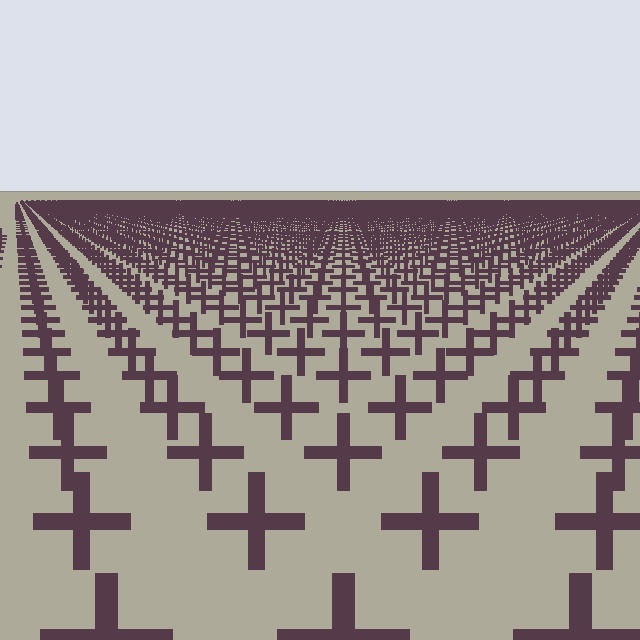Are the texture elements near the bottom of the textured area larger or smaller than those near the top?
Larger. Near the bottom, elements are closer to the viewer and appear at a bigger on-screen size.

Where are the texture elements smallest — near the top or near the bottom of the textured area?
Near the top.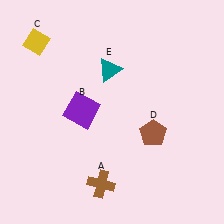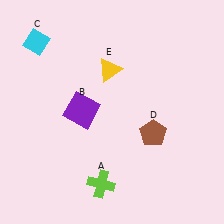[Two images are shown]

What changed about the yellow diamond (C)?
In Image 1, C is yellow. In Image 2, it changed to cyan.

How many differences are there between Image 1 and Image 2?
There are 3 differences between the two images.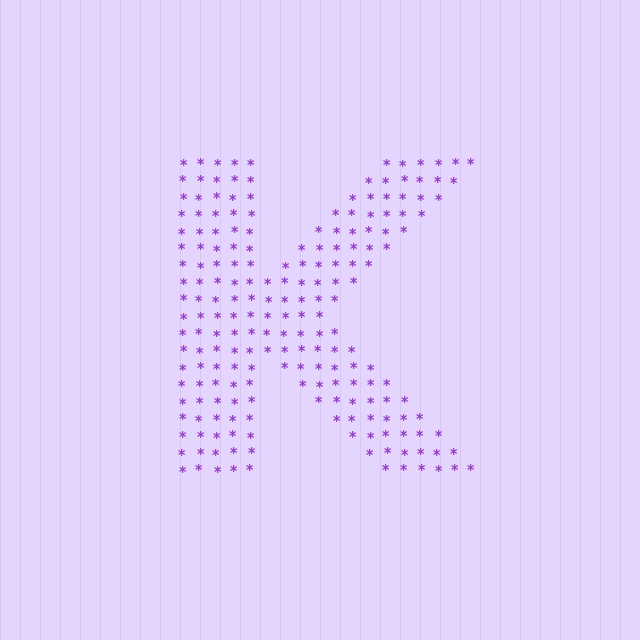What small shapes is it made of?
It is made of small asterisks.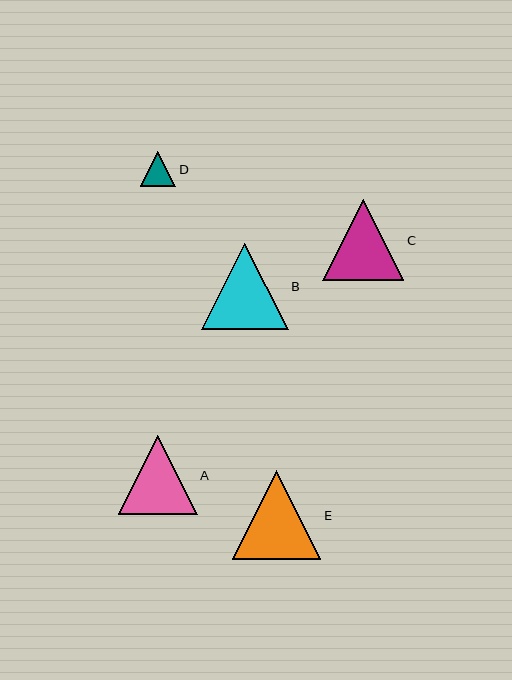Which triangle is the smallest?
Triangle D is the smallest with a size of approximately 35 pixels.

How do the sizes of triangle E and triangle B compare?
Triangle E and triangle B are approximately the same size.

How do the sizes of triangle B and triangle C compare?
Triangle B and triangle C are approximately the same size.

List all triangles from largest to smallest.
From largest to smallest: E, B, C, A, D.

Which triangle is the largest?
Triangle E is the largest with a size of approximately 89 pixels.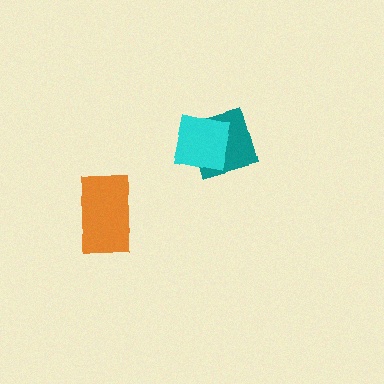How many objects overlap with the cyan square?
1 object overlaps with the cyan square.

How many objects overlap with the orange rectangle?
0 objects overlap with the orange rectangle.